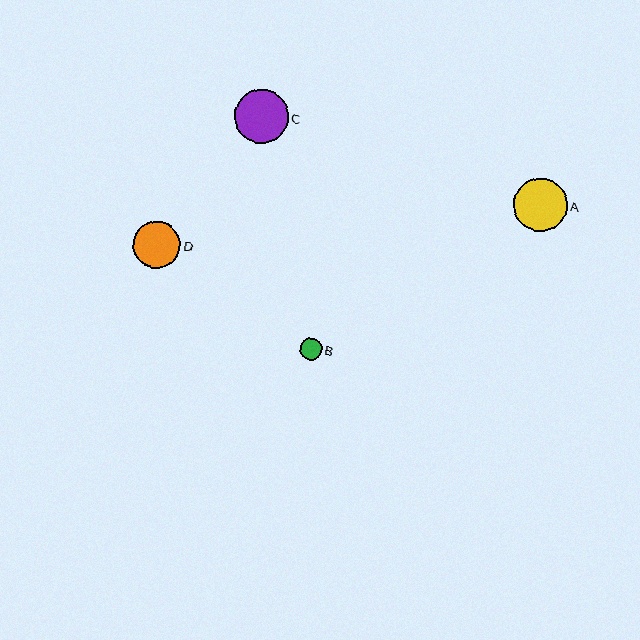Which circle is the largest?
Circle C is the largest with a size of approximately 54 pixels.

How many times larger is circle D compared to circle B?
Circle D is approximately 2.2 times the size of circle B.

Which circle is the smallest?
Circle B is the smallest with a size of approximately 22 pixels.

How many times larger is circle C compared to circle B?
Circle C is approximately 2.5 times the size of circle B.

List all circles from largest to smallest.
From largest to smallest: C, A, D, B.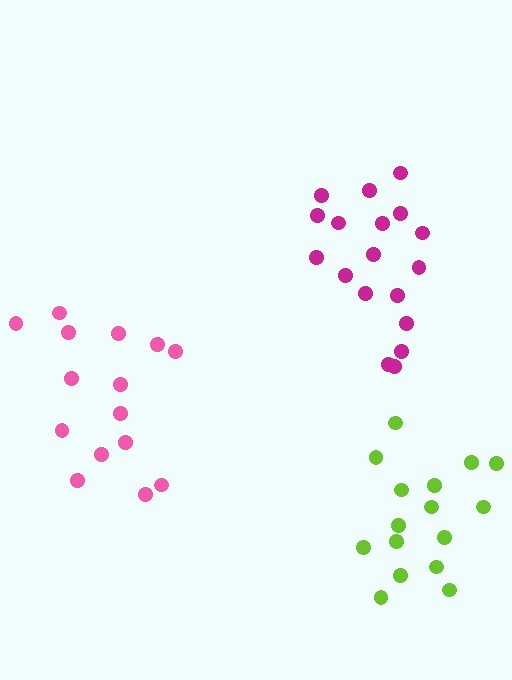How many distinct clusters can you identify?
There are 3 distinct clusters.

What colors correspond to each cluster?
The clusters are colored: magenta, pink, lime.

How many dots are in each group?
Group 1: 18 dots, Group 2: 15 dots, Group 3: 16 dots (49 total).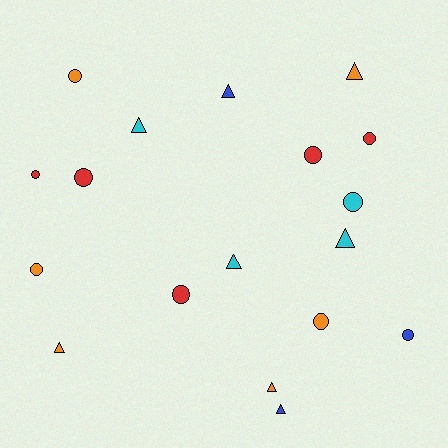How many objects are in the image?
There are 18 objects.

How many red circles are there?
There are 5 red circles.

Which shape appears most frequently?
Circle, with 10 objects.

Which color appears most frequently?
Orange, with 6 objects.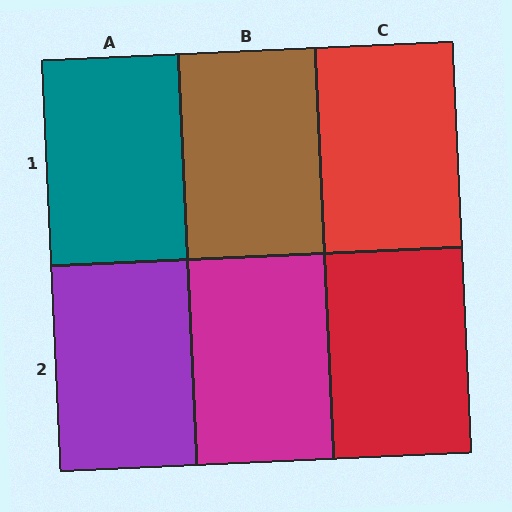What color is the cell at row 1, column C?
Red.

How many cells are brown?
1 cell is brown.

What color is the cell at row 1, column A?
Teal.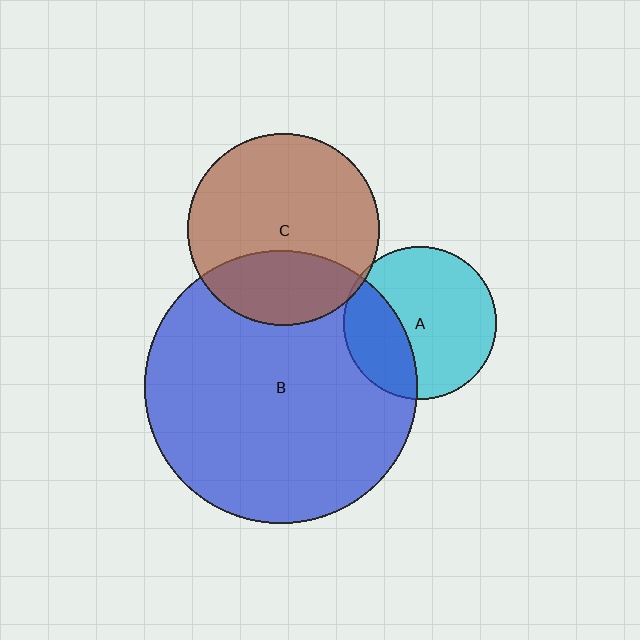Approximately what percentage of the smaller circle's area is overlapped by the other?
Approximately 30%.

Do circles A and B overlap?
Yes.